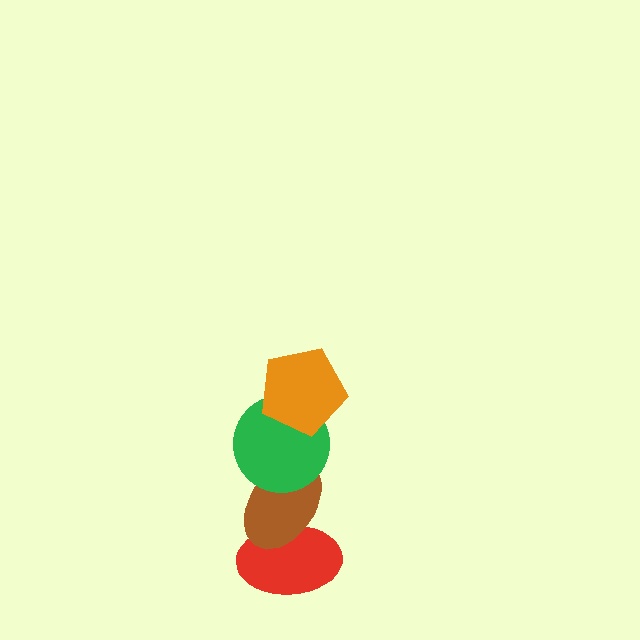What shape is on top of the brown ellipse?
The green circle is on top of the brown ellipse.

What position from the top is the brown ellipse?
The brown ellipse is 3rd from the top.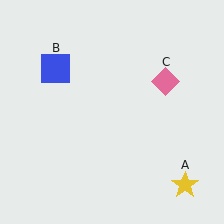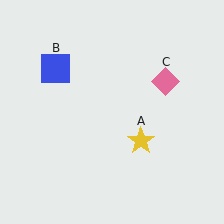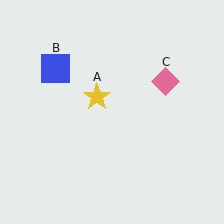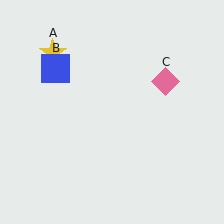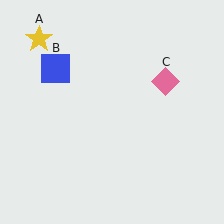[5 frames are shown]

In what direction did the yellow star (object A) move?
The yellow star (object A) moved up and to the left.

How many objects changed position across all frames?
1 object changed position: yellow star (object A).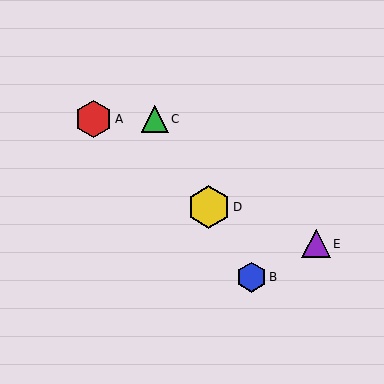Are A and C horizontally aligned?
Yes, both are at y≈119.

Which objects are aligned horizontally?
Objects A, C are aligned horizontally.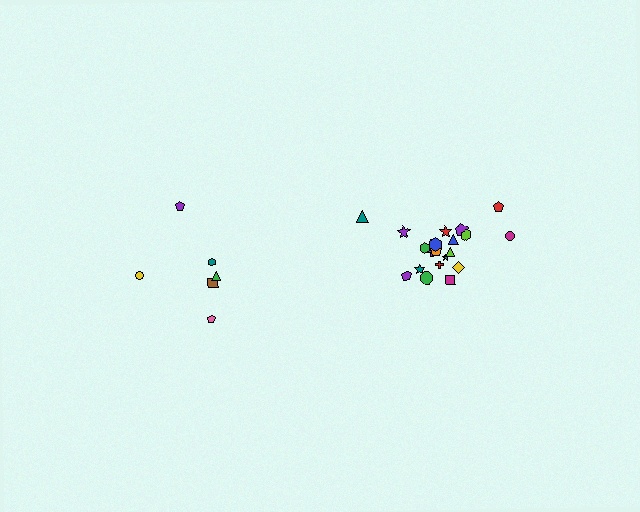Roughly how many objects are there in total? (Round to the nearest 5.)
Roughly 30 objects in total.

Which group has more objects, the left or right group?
The right group.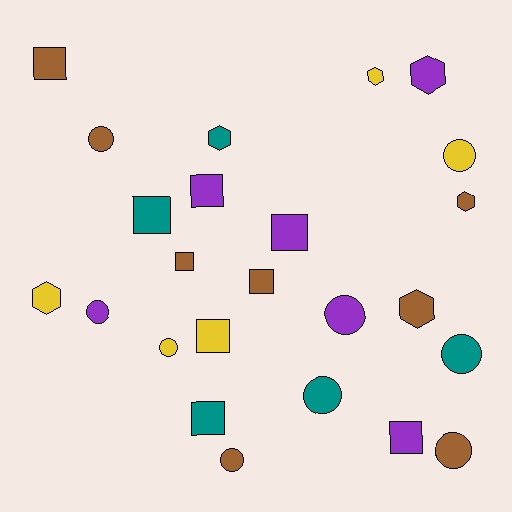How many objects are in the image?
There are 24 objects.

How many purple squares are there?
There are 3 purple squares.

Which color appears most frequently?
Brown, with 8 objects.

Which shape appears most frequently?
Circle, with 9 objects.